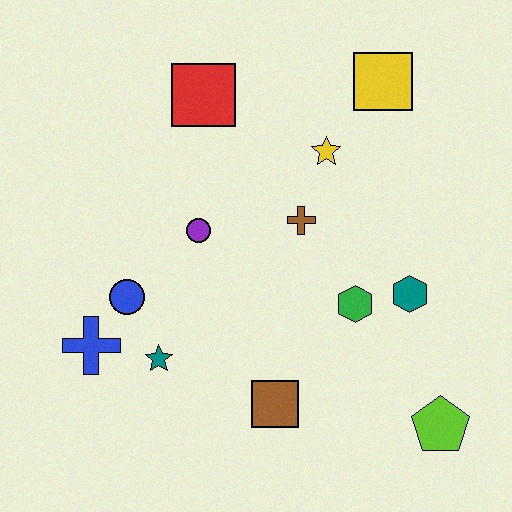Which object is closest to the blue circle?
The blue cross is closest to the blue circle.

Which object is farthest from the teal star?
The yellow square is farthest from the teal star.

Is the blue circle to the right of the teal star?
No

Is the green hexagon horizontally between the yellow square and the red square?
Yes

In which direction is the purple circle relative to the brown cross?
The purple circle is to the left of the brown cross.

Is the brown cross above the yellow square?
No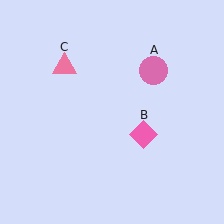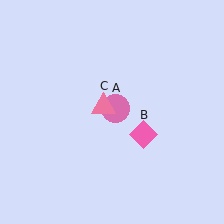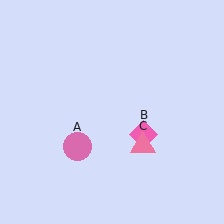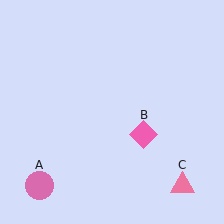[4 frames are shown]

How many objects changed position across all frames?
2 objects changed position: pink circle (object A), pink triangle (object C).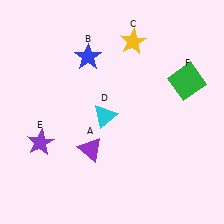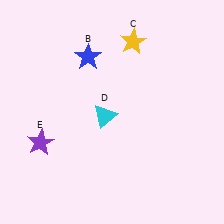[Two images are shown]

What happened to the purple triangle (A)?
The purple triangle (A) was removed in Image 2. It was in the bottom-left area of Image 1.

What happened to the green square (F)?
The green square (F) was removed in Image 2. It was in the top-right area of Image 1.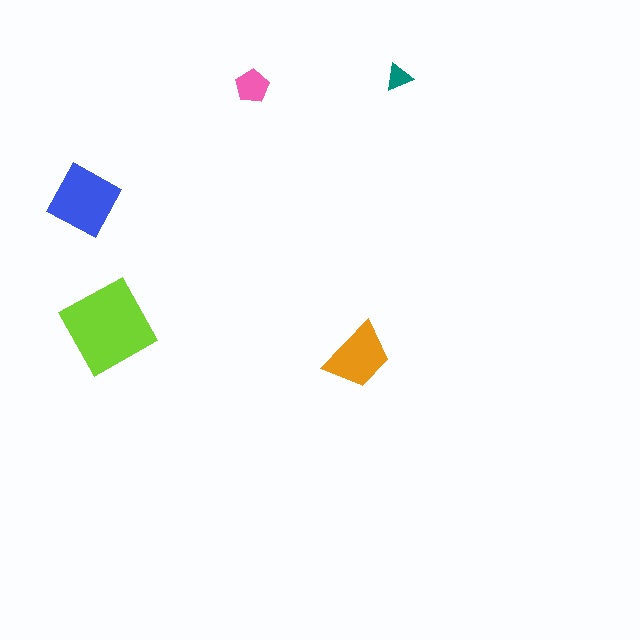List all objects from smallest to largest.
The teal triangle, the pink pentagon, the orange trapezoid, the blue square, the lime diamond.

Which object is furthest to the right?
The teal triangle is rightmost.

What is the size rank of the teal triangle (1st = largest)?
5th.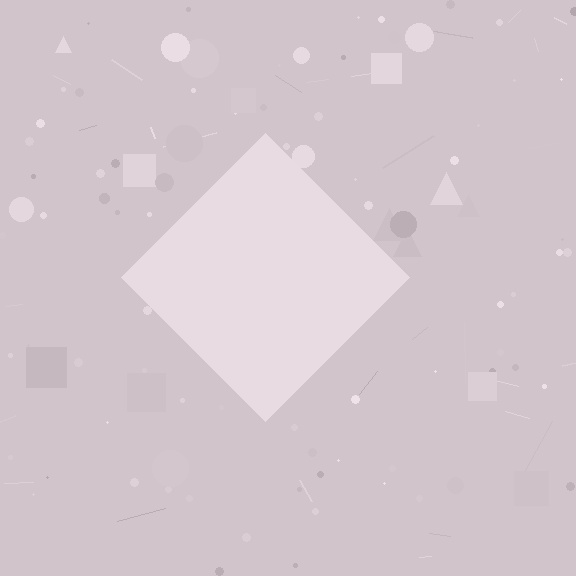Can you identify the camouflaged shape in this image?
The camouflaged shape is a diamond.